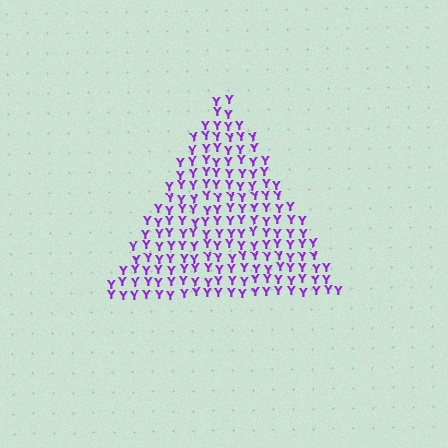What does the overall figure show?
The overall figure shows a triangle.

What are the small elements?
The small elements are letter Y's.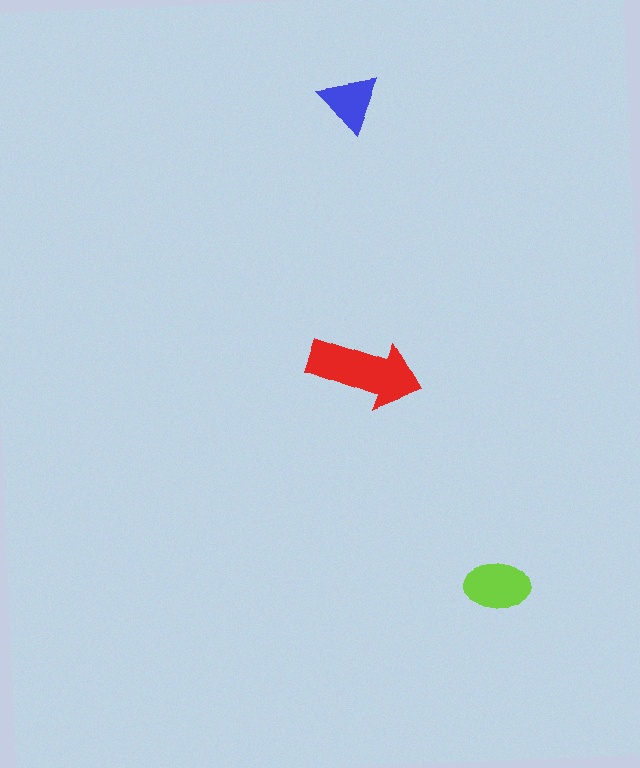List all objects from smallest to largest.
The blue triangle, the lime ellipse, the red arrow.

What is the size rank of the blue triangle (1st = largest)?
3rd.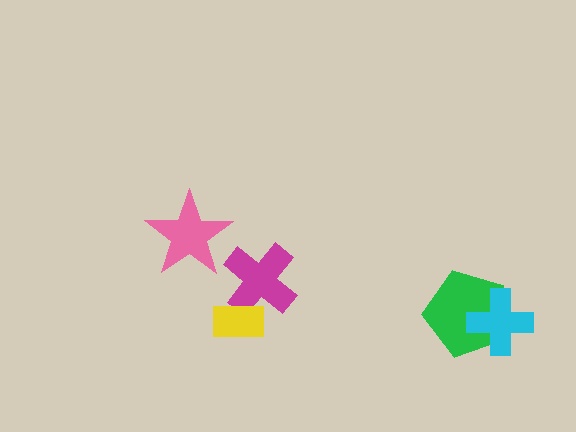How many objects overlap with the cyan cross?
1 object overlaps with the cyan cross.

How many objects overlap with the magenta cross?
1 object overlaps with the magenta cross.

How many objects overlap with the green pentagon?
1 object overlaps with the green pentagon.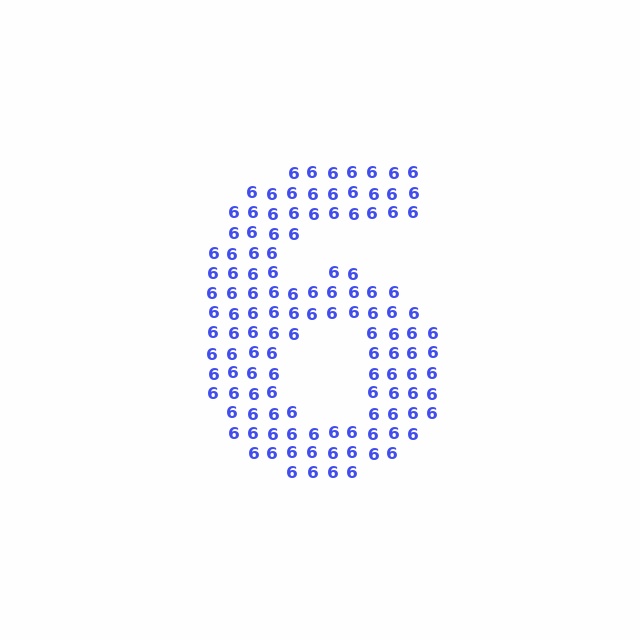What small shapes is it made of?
It is made of small digit 6's.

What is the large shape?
The large shape is the digit 6.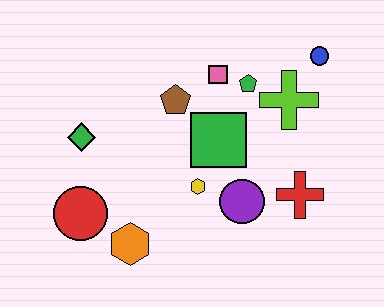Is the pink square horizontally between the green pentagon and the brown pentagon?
Yes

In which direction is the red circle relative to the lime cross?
The red circle is to the left of the lime cross.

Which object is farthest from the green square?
The red circle is farthest from the green square.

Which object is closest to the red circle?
The orange hexagon is closest to the red circle.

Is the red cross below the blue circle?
Yes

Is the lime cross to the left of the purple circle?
No